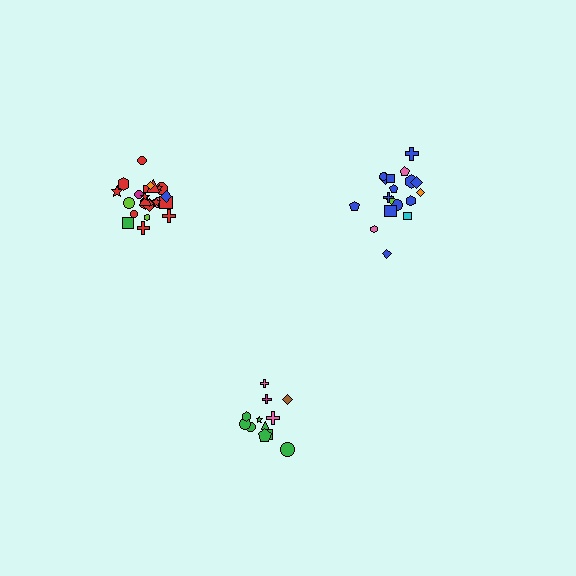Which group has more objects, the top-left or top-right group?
The top-left group.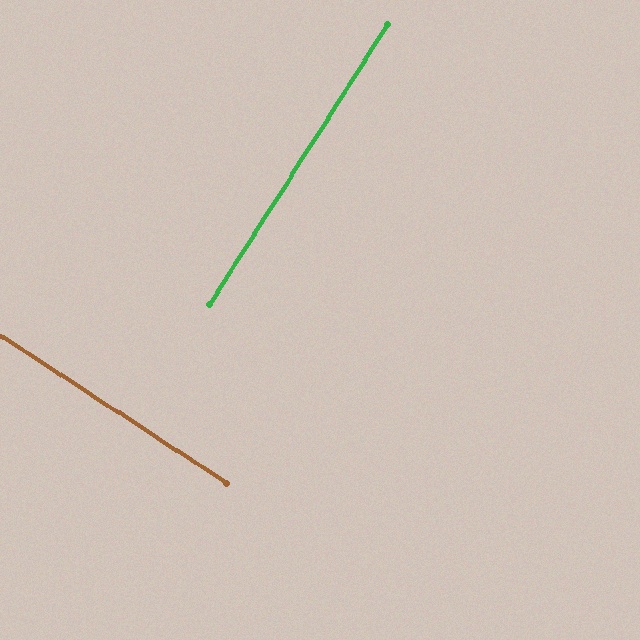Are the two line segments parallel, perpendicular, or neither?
Perpendicular — they meet at approximately 89°.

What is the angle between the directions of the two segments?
Approximately 89 degrees.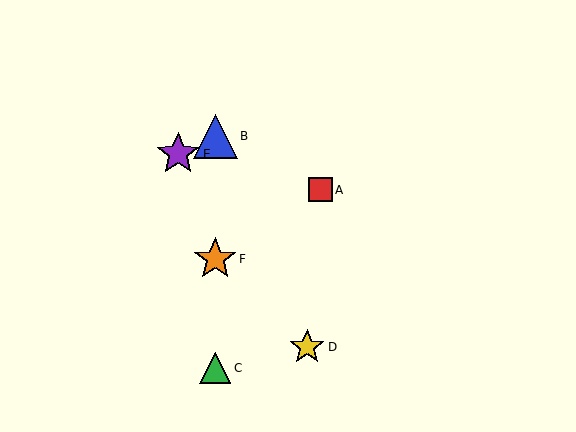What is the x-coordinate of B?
Object B is at x≈215.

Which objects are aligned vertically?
Objects B, C, F are aligned vertically.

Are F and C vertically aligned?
Yes, both are at x≈215.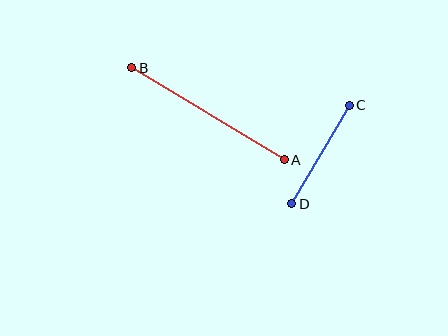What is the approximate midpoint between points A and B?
The midpoint is at approximately (208, 114) pixels.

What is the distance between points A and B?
The distance is approximately 178 pixels.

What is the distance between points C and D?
The distance is approximately 114 pixels.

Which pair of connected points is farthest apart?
Points A and B are farthest apart.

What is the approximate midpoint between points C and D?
The midpoint is at approximately (320, 155) pixels.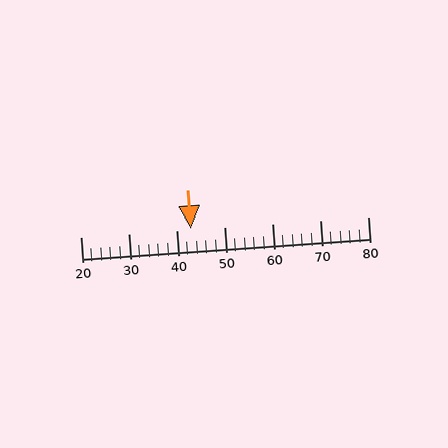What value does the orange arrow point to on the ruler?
The orange arrow points to approximately 43.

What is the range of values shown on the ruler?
The ruler shows values from 20 to 80.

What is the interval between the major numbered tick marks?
The major tick marks are spaced 10 units apart.